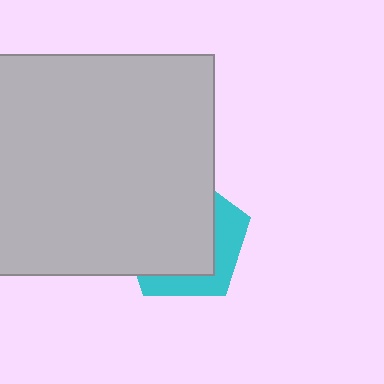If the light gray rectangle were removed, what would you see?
You would see the complete cyan pentagon.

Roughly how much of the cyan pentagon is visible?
A small part of it is visible (roughly 32%).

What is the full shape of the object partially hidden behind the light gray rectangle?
The partially hidden object is a cyan pentagon.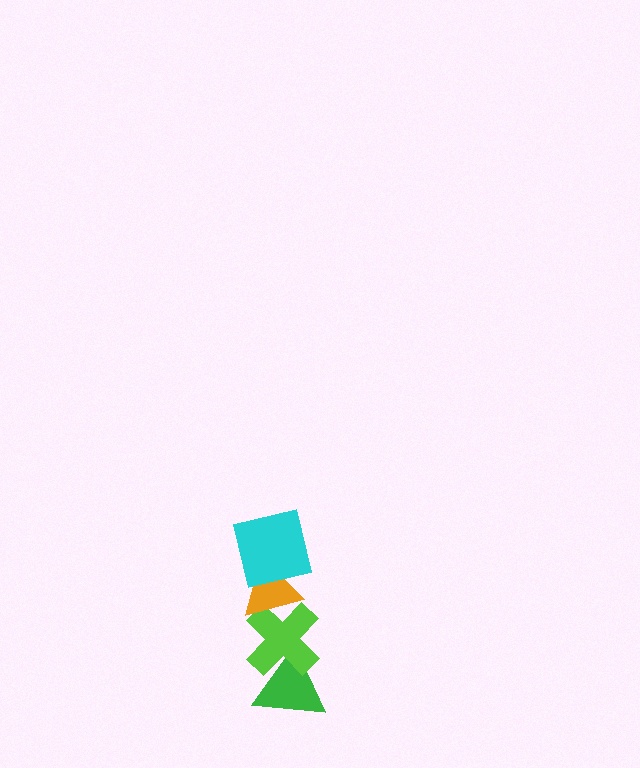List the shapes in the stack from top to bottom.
From top to bottom: the cyan square, the orange triangle, the lime cross, the green triangle.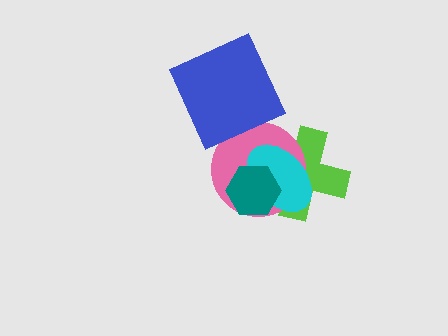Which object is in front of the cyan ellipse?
The teal hexagon is in front of the cyan ellipse.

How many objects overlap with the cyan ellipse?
3 objects overlap with the cyan ellipse.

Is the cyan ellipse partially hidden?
Yes, it is partially covered by another shape.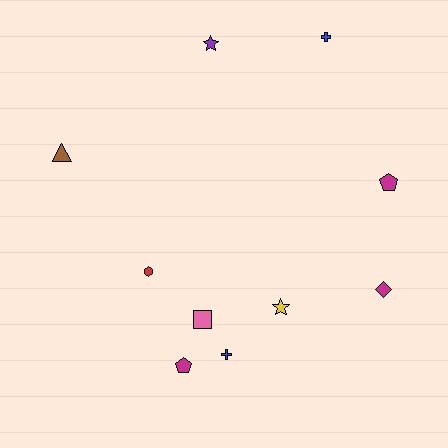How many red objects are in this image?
There is 1 red object.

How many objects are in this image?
There are 10 objects.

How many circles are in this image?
There are no circles.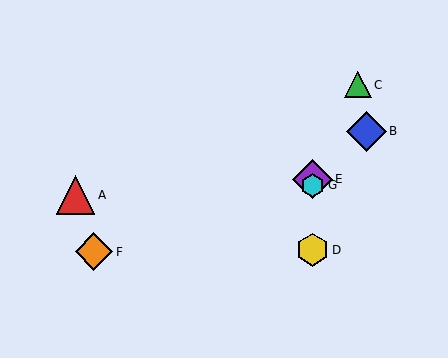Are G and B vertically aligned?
No, G is at x≈312 and B is at x≈366.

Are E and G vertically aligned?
Yes, both are at x≈312.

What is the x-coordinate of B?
Object B is at x≈366.